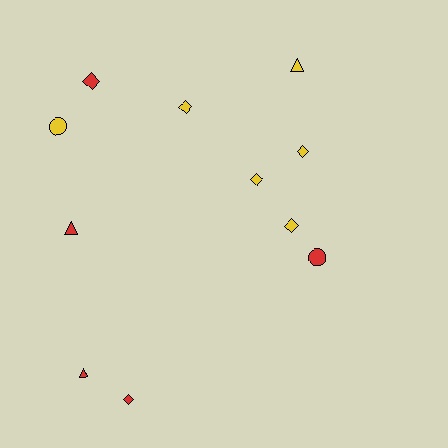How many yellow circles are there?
There is 1 yellow circle.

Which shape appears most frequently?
Diamond, with 6 objects.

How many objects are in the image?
There are 11 objects.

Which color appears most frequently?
Yellow, with 6 objects.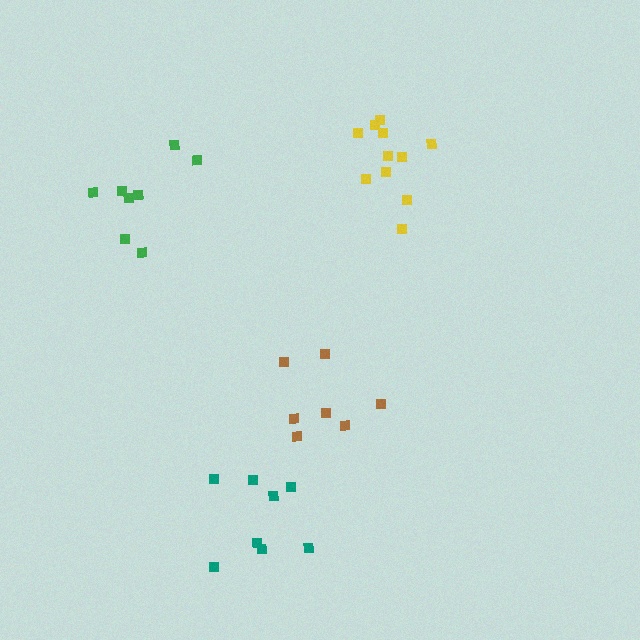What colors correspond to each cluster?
The clusters are colored: green, teal, yellow, brown.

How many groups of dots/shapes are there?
There are 4 groups.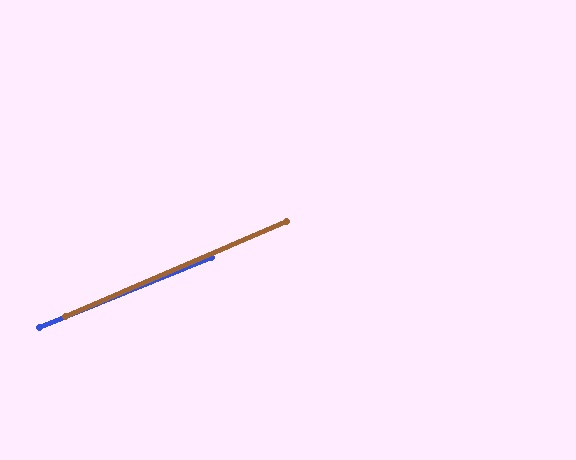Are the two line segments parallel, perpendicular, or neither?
Parallel — their directions differ by only 1.5°.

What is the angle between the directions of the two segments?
Approximately 1 degree.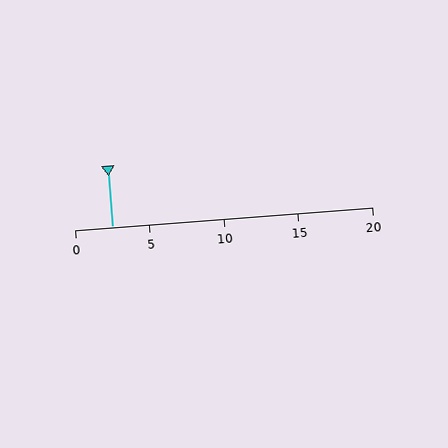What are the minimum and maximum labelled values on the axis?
The axis runs from 0 to 20.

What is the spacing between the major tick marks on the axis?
The major ticks are spaced 5 apart.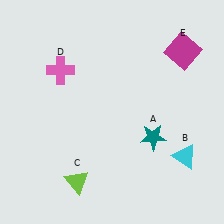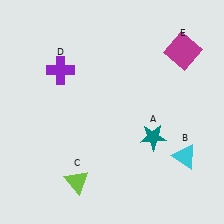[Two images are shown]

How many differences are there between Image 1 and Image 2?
There is 1 difference between the two images.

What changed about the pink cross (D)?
In Image 1, D is pink. In Image 2, it changed to purple.